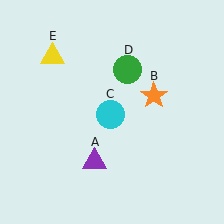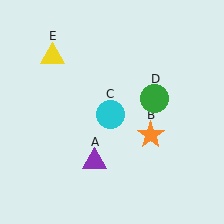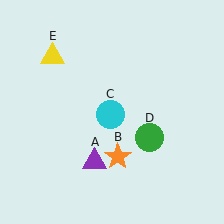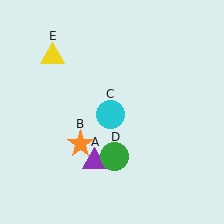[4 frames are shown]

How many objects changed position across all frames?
2 objects changed position: orange star (object B), green circle (object D).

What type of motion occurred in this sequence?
The orange star (object B), green circle (object D) rotated clockwise around the center of the scene.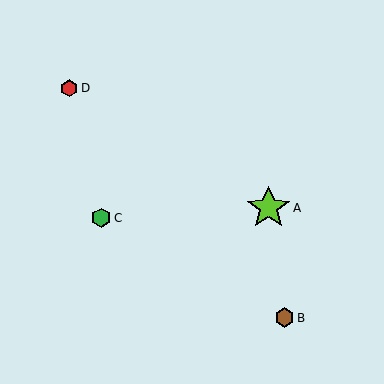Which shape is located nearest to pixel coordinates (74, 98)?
The red hexagon (labeled D) at (69, 88) is nearest to that location.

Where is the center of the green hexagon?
The center of the green hexagon is at (101, 218).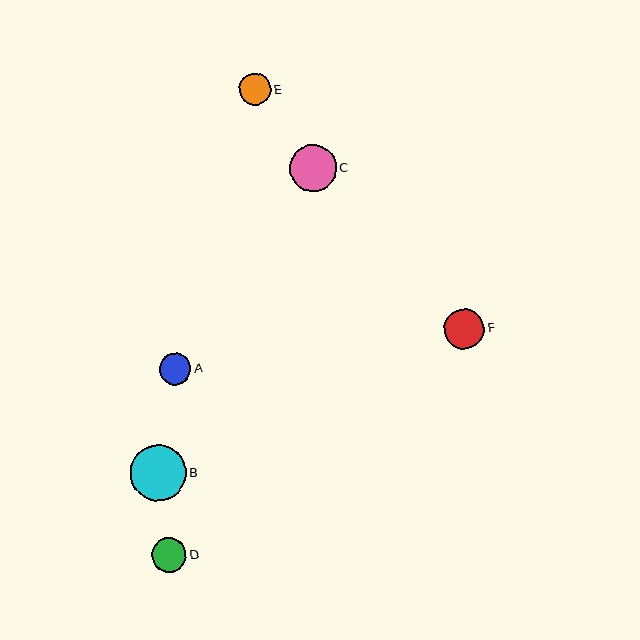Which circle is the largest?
Circle B is the largest with a size of approximately 56 pixels.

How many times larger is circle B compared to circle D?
Circle B is approximately 1.6 times the size of circle D.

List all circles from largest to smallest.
From largest to smallest: B, C, F, D, E, A.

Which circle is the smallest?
Circle A is the smallest with a size of approximately 32 pixels.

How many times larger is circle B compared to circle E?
Circle B is approximately 1.7 times the size of circle E.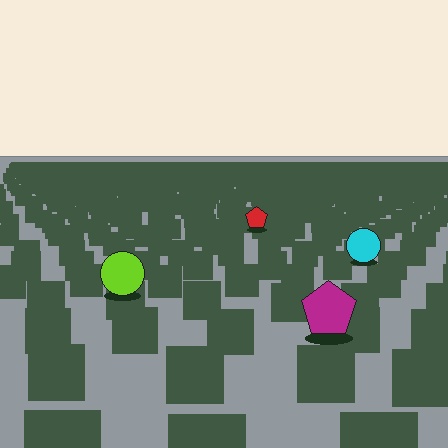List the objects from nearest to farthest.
From nearest to farthest: the magenta pentagon, the lime circle, the cyan circle, the red pentagon.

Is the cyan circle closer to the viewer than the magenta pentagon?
No. The magenta pentagon is closer — you can tell from the texture gradient: the ground texture is coarser near it.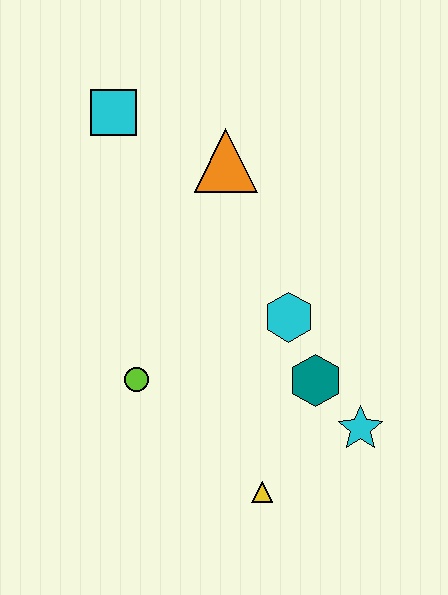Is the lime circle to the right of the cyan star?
No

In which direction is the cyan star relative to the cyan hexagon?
The cyan star is below the cyan hexagon.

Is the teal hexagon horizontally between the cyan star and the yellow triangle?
Yes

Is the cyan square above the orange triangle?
Yes